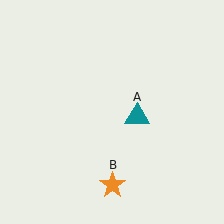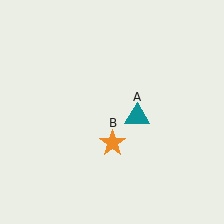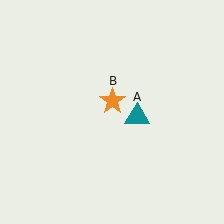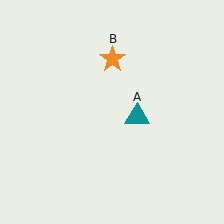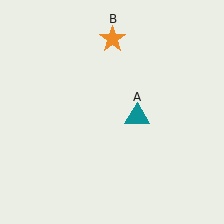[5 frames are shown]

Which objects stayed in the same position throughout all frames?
Teal triangle (object A) remained stationary.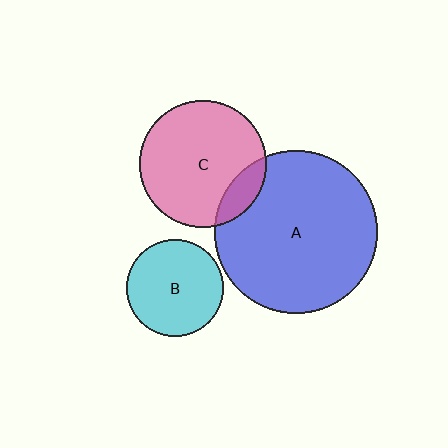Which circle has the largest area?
Circle A (blue).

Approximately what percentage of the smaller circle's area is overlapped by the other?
Approximately 15%.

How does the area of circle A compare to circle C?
Approximately 1.7 times.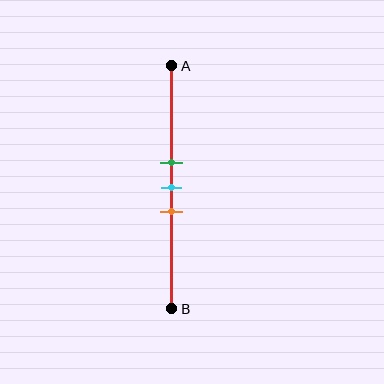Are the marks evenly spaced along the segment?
Yes, the marks are approximately evenly spaced.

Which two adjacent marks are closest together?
The green and cyan marks are the closest adjacent pair.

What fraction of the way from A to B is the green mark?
The green mark is approximately 40% (0.4) of the way from A to B.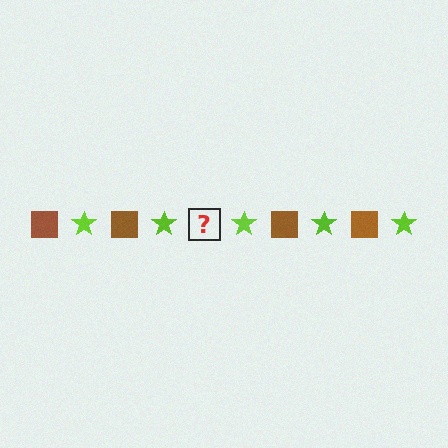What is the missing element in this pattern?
The missing element is a brown square.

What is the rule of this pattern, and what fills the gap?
The rule is that the pattern alternates between brown square and lime star. The gap should be filled with a brown square.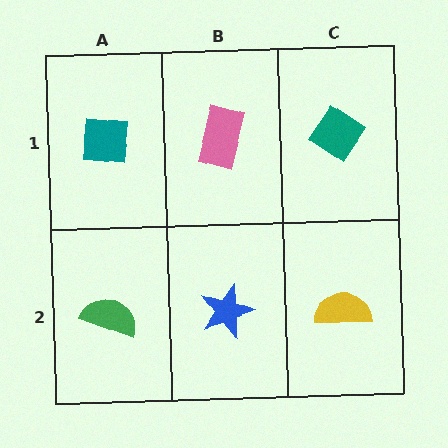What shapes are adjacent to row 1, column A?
A green semicircle (row 2, column A), a pink rectangle (row 1, column B).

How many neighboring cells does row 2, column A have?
2.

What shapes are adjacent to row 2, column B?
A pink rectangle (row 1, column B), a green semicircle (row 2, column A), a yellow semicircle (row 2, column C).